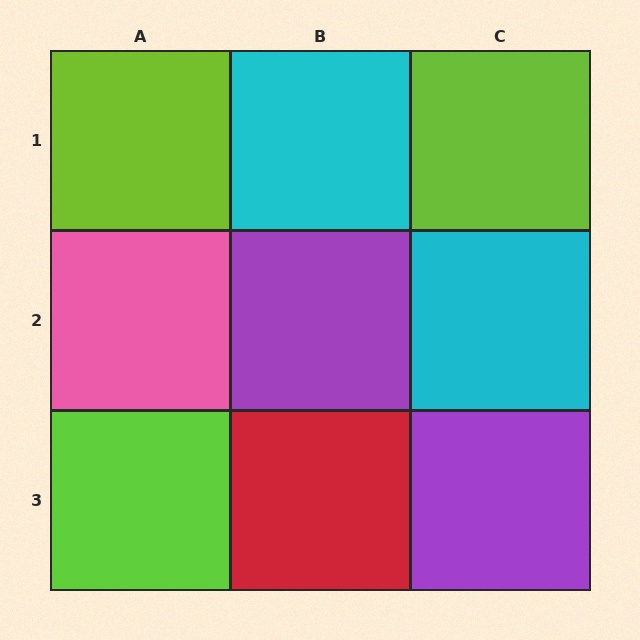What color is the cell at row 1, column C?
Lime.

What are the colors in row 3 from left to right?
Lime, red, purple.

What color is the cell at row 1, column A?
Lime.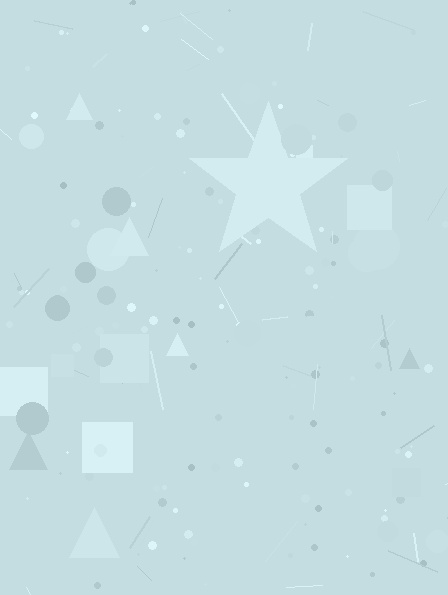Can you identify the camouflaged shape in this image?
The camouflaged shape is a star.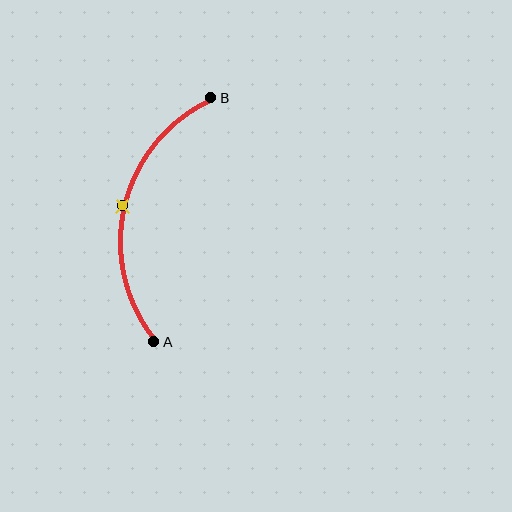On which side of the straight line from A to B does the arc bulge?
The arc bulges to the left of the straight line connecting A and B.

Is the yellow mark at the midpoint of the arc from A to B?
Yes. The yellow mark lies on the arc at equal arc-length from both A and B — it is the arc midpoint.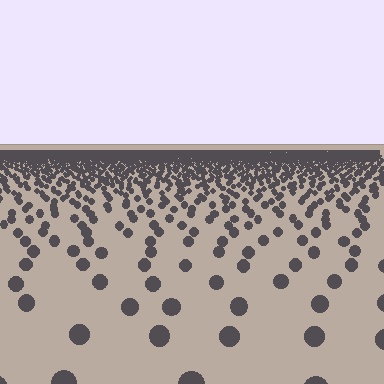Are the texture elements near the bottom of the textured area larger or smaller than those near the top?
Larger. Near the bottom, elements are closer to the viewer and appear at a bigger on-screen size.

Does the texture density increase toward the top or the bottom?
Density increases toward the top.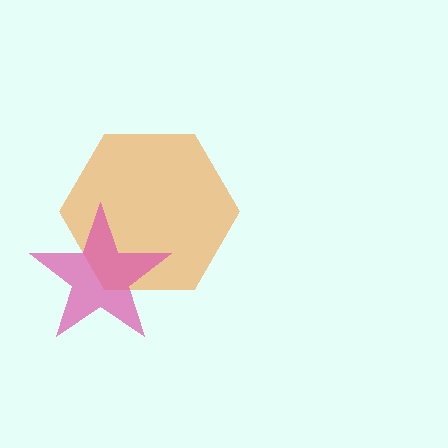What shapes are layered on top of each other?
The layered shapes are: an orange hexagon, a pink star.